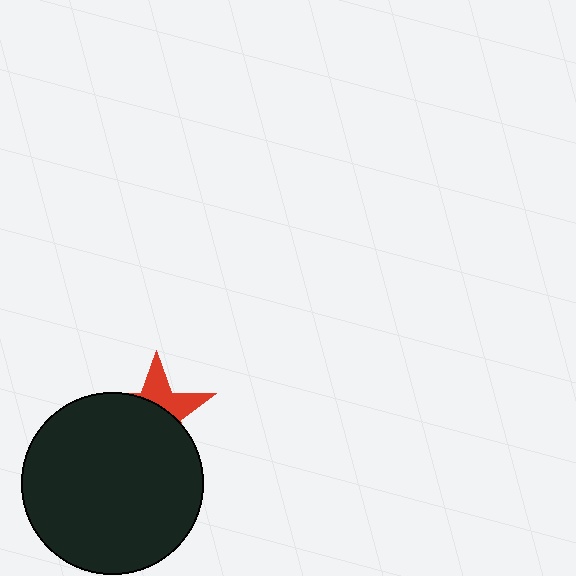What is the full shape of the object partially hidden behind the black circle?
The partially hidden object is a red star.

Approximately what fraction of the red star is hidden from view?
Roughly 63% of the red star is hidden behind the black circle.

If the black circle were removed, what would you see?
You would see the complete red star.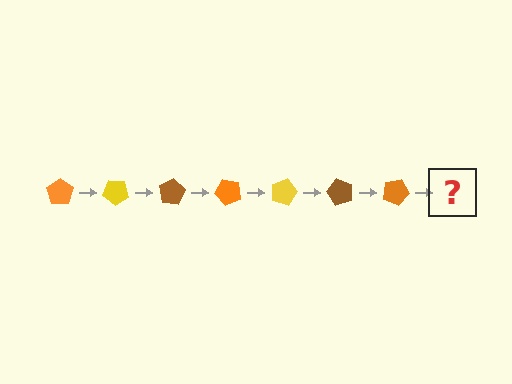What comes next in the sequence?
The next element should be a yellow pentagon, rotated 280 degrees from the start.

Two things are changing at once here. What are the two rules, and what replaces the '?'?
The two rules are that it rotates 40 degrees each step and the color cycles through orange, yellow, and brown. The '?' should be a yellow pentagon, rotated 280 degrees from the start.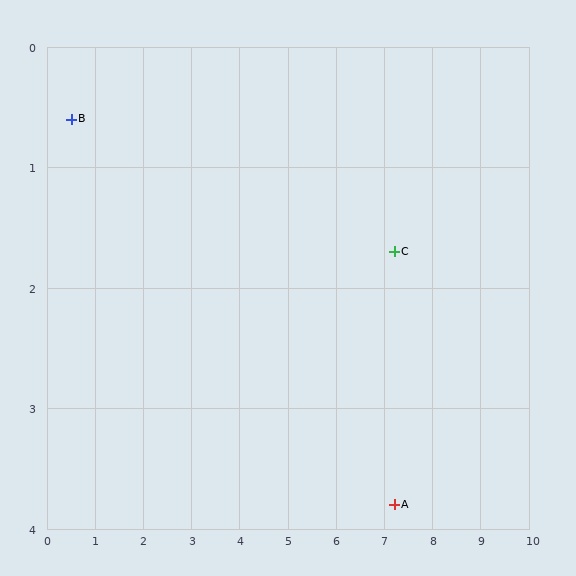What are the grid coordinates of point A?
Point A is at approximately (7.2, 3.8).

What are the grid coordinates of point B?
Point B is at approximately (0.5, 0.6).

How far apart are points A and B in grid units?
Points A and B are about 7.4 grid units apart.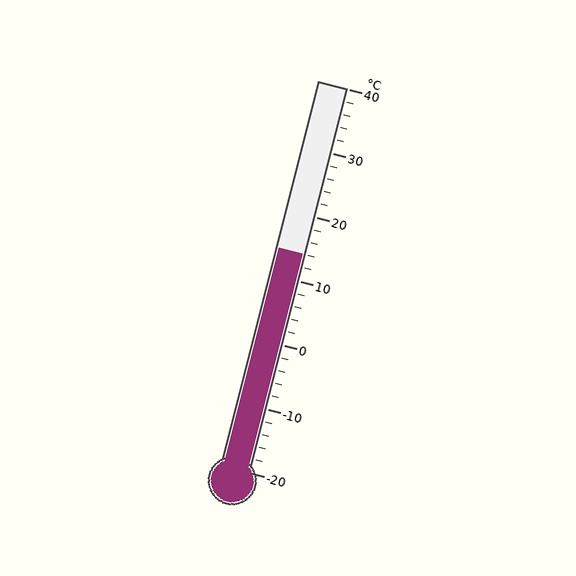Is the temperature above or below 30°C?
The temperature is below 30°C.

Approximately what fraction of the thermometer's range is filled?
The thermometer is filled to approximately 55% of its range.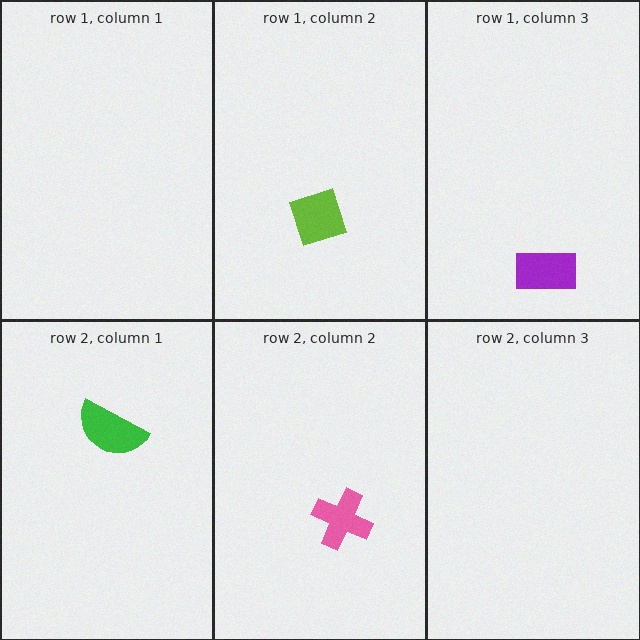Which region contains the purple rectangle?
The row 1, column 3 region.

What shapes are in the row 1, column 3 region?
The purple rectangle.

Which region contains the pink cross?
The row 2, column 2 region.